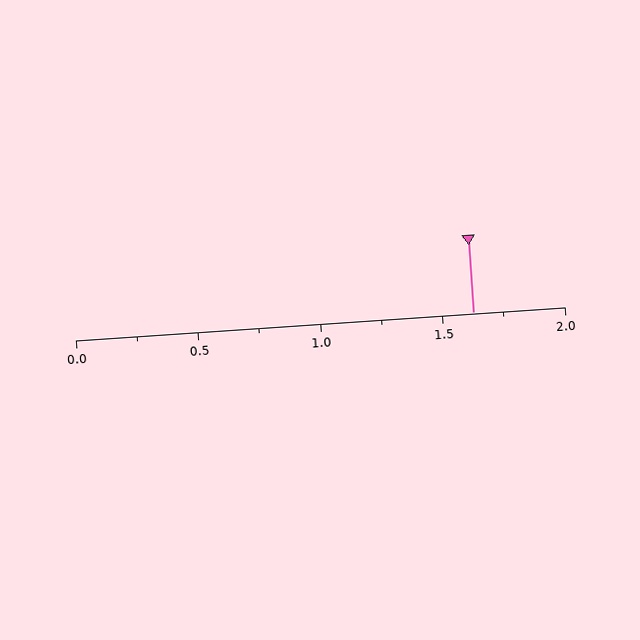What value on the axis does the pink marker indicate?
The marker indicates approximately 1.62.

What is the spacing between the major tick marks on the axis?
The major ticks are spaced 0.5 apart.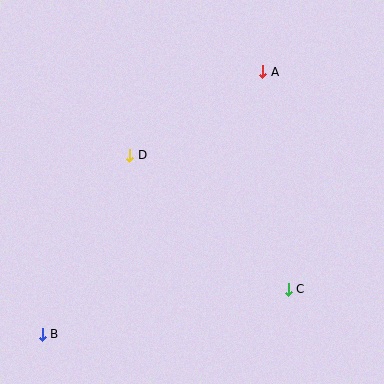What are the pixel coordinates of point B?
Point B is at (42, 334).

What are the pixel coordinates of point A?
Point A is at (263, 72).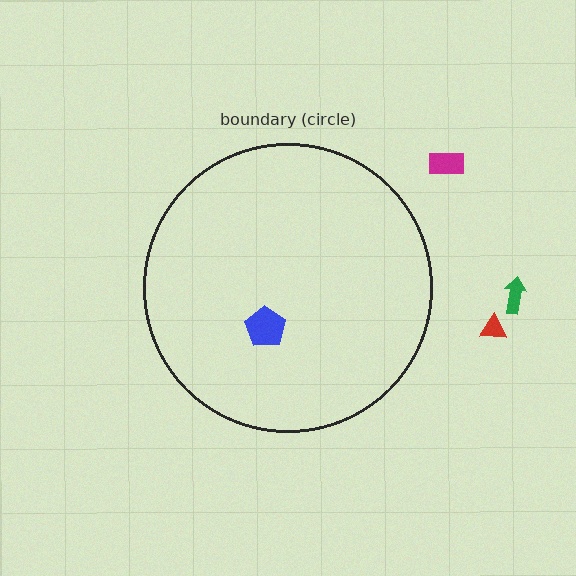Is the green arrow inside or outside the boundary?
Outside.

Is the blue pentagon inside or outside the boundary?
Inside.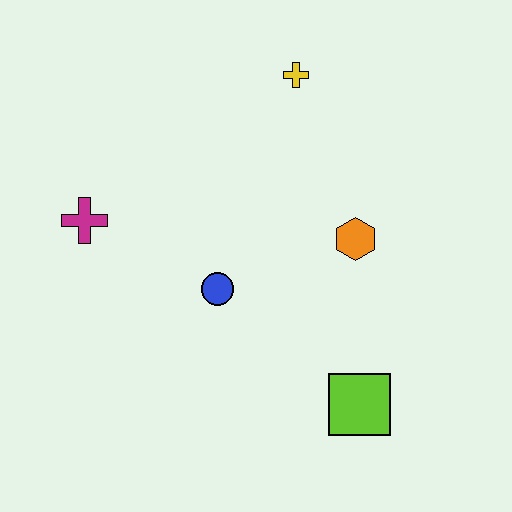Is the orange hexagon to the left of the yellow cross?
No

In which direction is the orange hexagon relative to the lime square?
The orange hexagon is above the lime square.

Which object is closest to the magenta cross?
The blue circle is closest to the magenta cross.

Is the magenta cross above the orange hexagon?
Yes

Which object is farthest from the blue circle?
The yellow cross is farthest from the blue circle.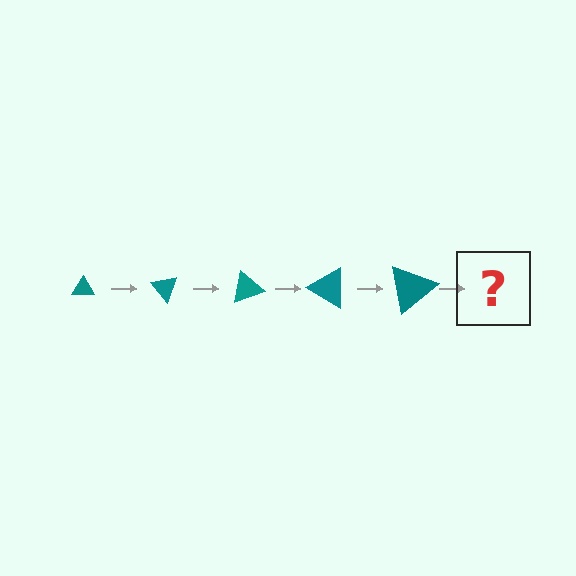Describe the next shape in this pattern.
It should be a triangle, larger than the previous one and rotated 250 degrees from the start.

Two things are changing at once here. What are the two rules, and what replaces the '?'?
The two rules are that the triangle grows larger each step and it rotates 50 degrees each step. The '?' should be a triangle, larger than the previous one and rotated 250 degrees from the start.